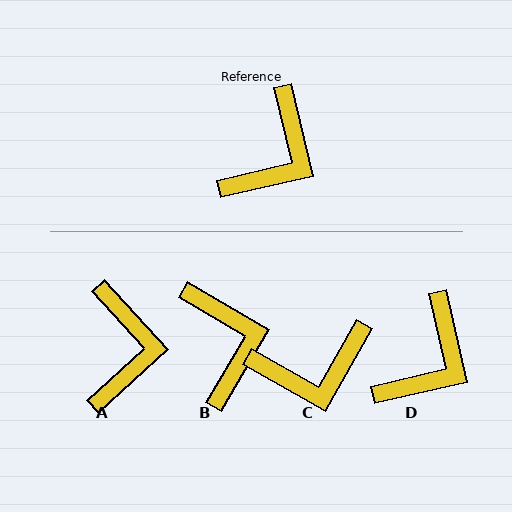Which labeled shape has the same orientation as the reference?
D.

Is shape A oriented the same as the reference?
No, it is off by about 29 degrees.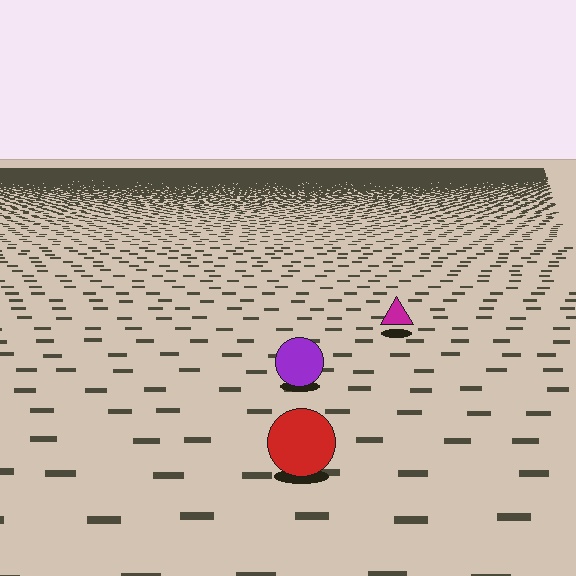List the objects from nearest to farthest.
From nearest to farthest: the red circle, the purple circle, the magenta triangle.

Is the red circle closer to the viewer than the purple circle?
Yes. The red circle is closer — you can tell from the texture gradient: the ground texture is coarser near it.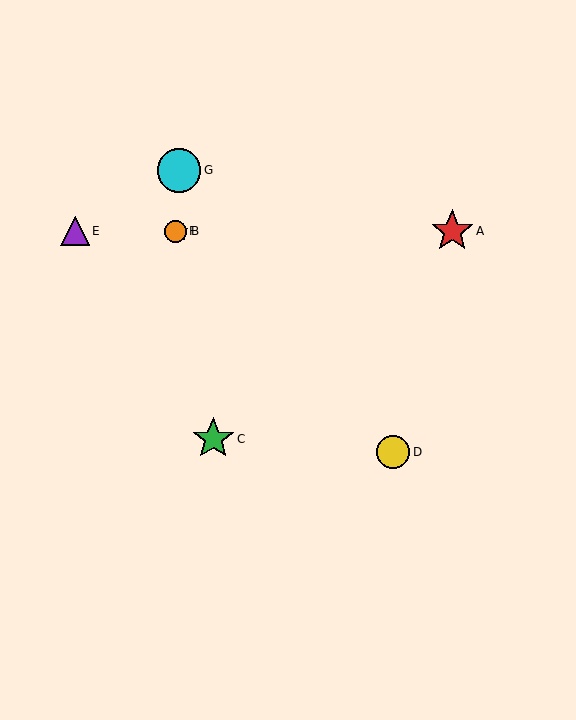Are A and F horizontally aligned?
Yes, both are at y≈231.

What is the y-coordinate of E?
Object E is at y≈231.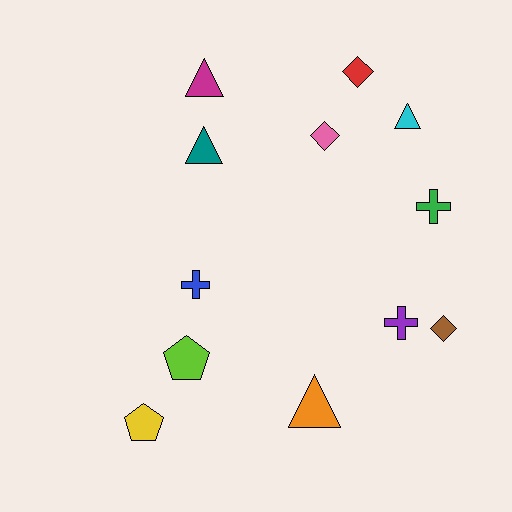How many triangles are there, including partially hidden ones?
There are 4 triangles.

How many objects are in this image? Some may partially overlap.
There are 12 objects.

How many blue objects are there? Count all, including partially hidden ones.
There is 1 blue object.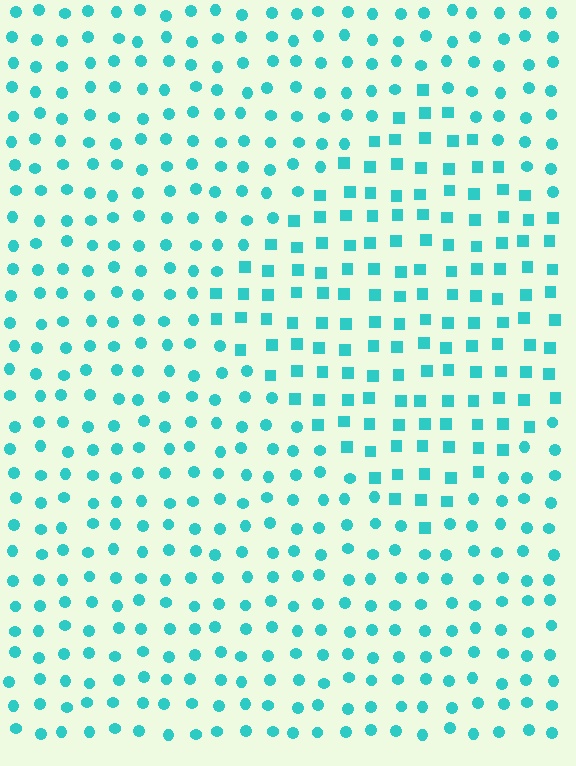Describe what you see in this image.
The image is filled with small cyan elements arranged in a uniform grid. A diamond-shaped region contains squares, while the surrounding area contains circles. The boundary is defined purely by the change in element shape.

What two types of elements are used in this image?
The image uses squares inside the diamond region and circles outside it.